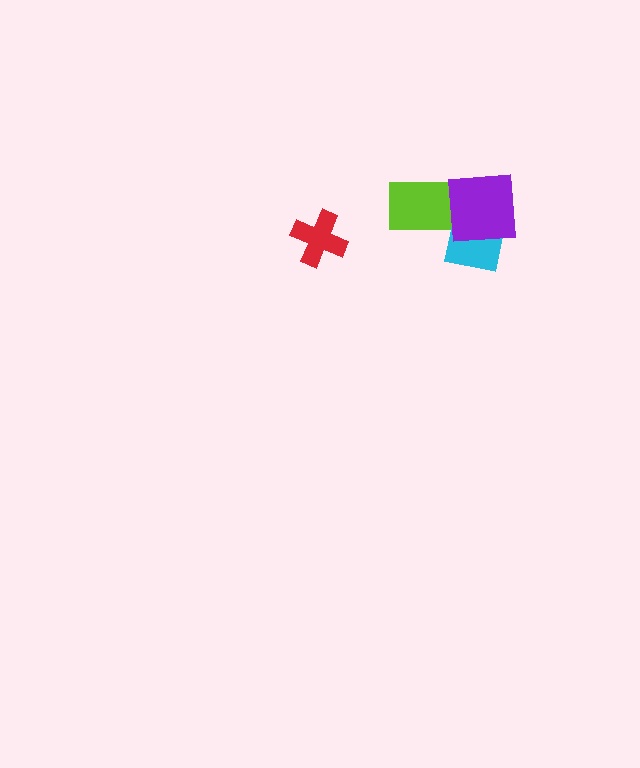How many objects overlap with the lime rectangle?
2 objects overlap with the lime rectangle.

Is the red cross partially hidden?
No, no other shape covers it.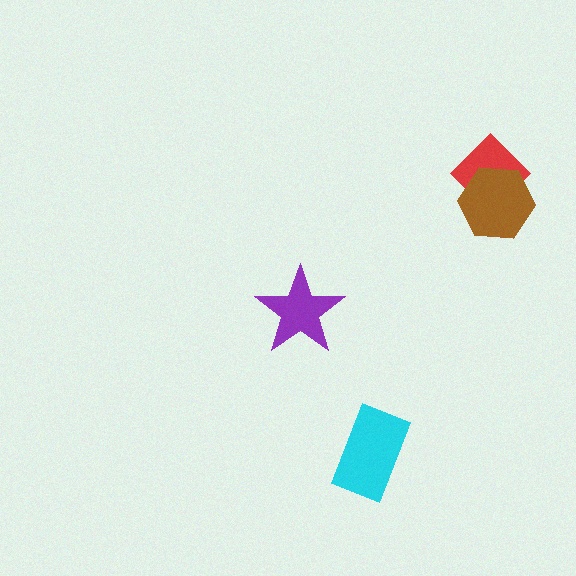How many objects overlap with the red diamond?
1 object overlaps with the red diamond.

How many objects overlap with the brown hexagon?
1 object overlaps with the brown hexagon.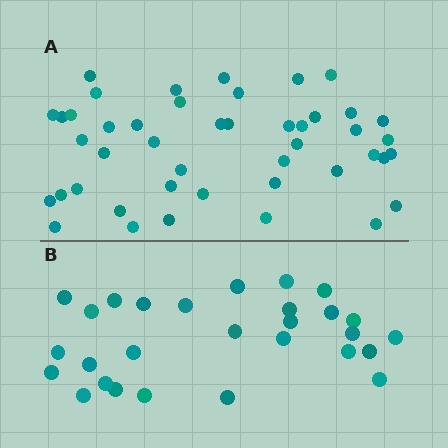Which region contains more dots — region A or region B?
Region A (the top region) has more dots.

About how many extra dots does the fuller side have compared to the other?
Region A has approximately 15 more dots than region B.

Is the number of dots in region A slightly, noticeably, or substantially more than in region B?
Region A has substantially more. The ratio is roughly 1.6 to 1.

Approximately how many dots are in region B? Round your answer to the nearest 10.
About 30 dots. (The exact count is 28, which rounds to 30.)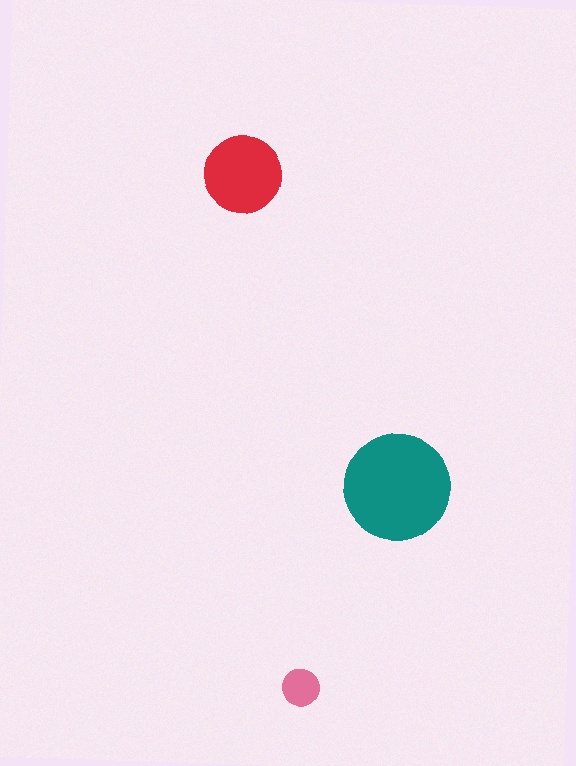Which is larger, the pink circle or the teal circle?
The teal one.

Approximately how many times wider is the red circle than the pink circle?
About 2 times wider.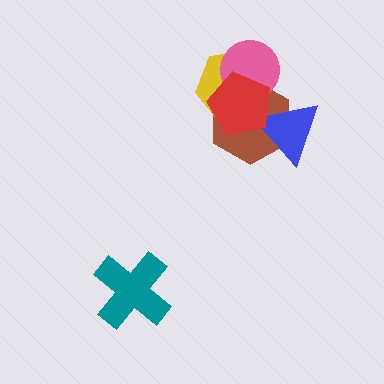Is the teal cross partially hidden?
No, no other shape covers it.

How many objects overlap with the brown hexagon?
4 objects overlap with the brown hexagon.